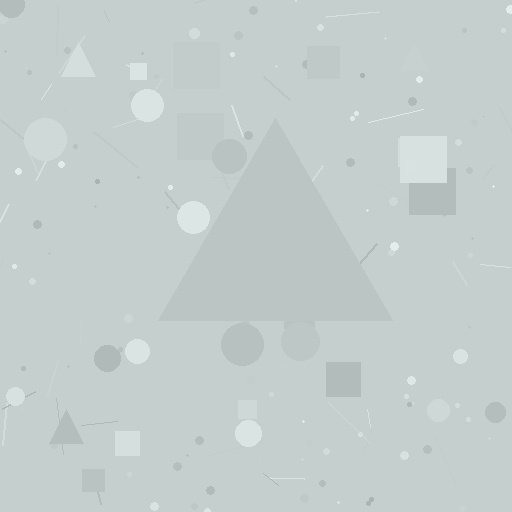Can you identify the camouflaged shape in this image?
The camouflaged shape is a triangle.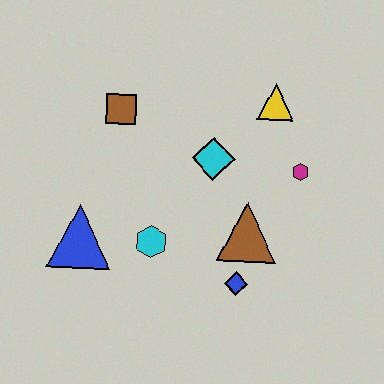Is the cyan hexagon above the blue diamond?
Yes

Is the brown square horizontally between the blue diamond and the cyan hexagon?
No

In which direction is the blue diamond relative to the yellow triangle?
The blue diamond is below the yellow triangle.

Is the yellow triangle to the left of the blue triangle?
No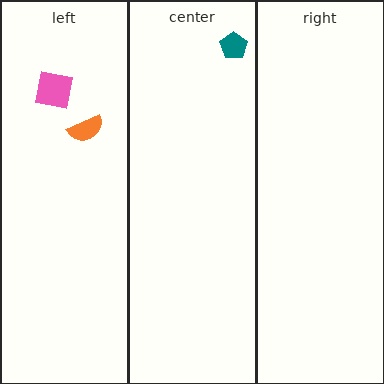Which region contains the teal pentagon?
The center region.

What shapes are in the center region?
The teal pentagon.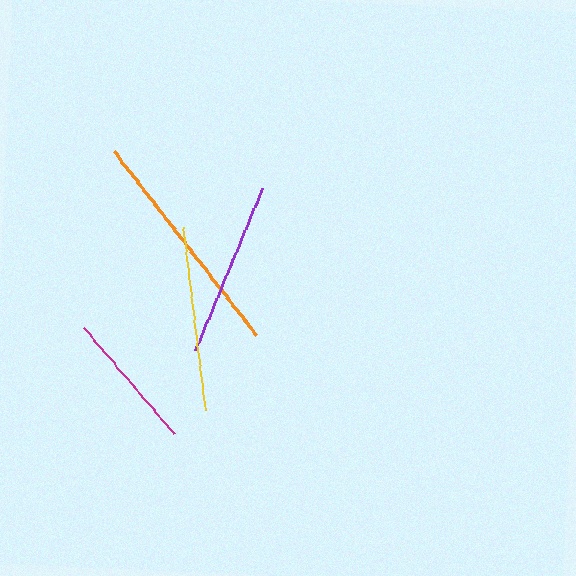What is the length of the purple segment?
The purple segment is approximately 175 pixels long.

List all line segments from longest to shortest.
From longest to shortest: orange, yellow, purple, magenta.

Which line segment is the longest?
The orange line is the longest at approximately 231 pixels.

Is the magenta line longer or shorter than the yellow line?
The yellow line is longer than the magenta line.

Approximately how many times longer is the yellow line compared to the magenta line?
The yellow line is approximately 1.3 times the length of the magenta line.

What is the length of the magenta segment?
The magenta segment is approximately 139 pixels long.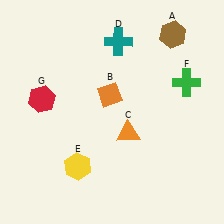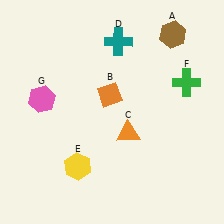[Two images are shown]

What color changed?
The hexagon (G) changed from red in Image 1 to pink in Image 2.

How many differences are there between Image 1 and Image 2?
There is 1 difference between the two images.